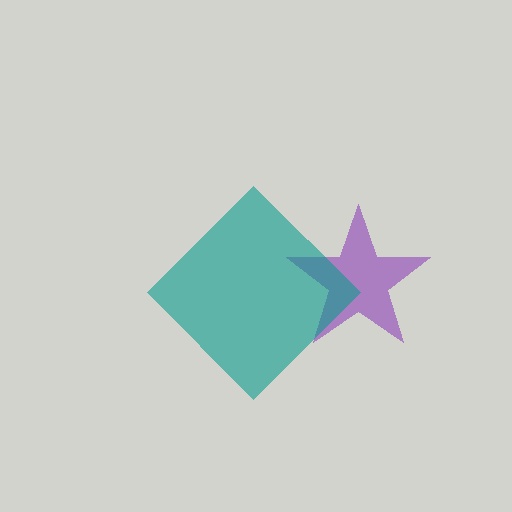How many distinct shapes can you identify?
There are 2 distinct shapes: a purple star, a teal diamond.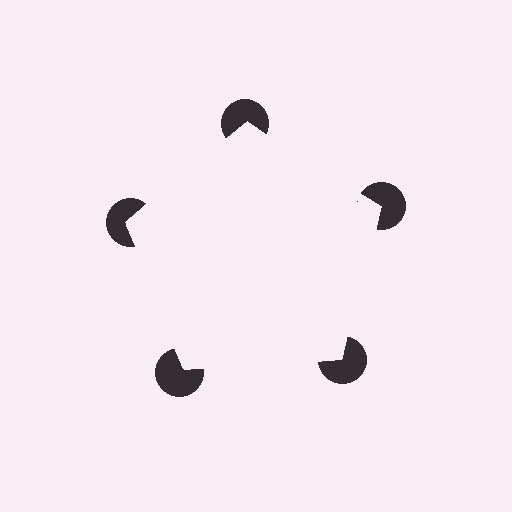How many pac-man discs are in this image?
There are 5 — one at each vertex of the illusory pentagon.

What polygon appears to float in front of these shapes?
An illusory pentagon — its edges are inferred from the aligned wedge cuts in the pac-man discs, not physically drawn.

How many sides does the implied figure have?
5 sides.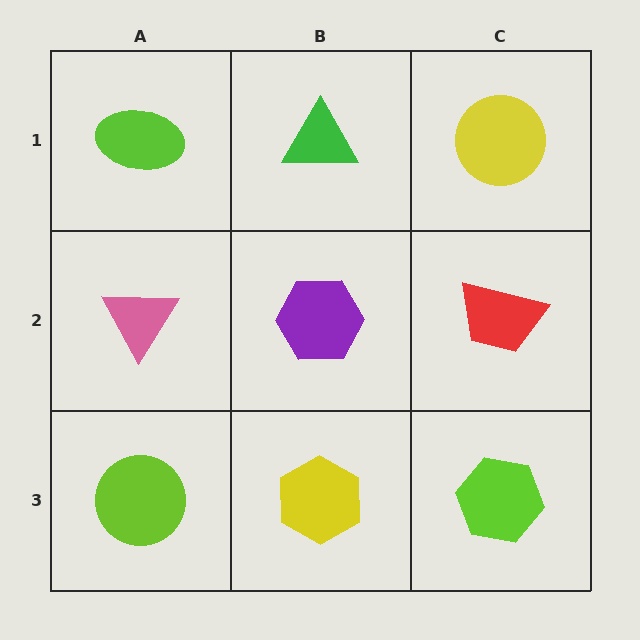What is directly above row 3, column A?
A pink triangle.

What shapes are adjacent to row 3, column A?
A pink triangle (row 2, column A), a yellow hexagon (row 3, column B).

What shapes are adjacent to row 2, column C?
A yellow circle (row 1, column C), a lime hexagon (row 3, column C), a purple hexagon (row 2, column B).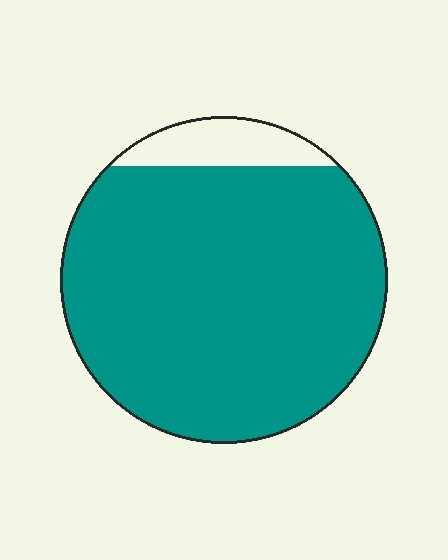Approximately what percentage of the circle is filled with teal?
Approximately 90%.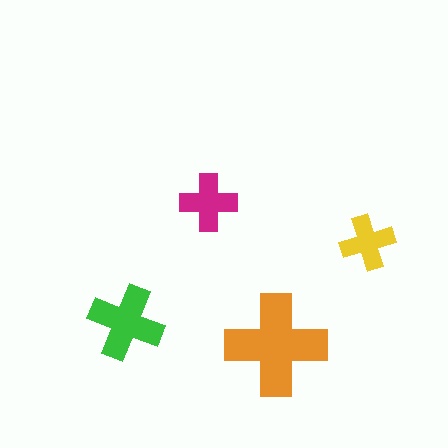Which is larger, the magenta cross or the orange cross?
The orange one.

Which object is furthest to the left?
The green cross is leftmost.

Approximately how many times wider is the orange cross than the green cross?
About 1.5 times wider.